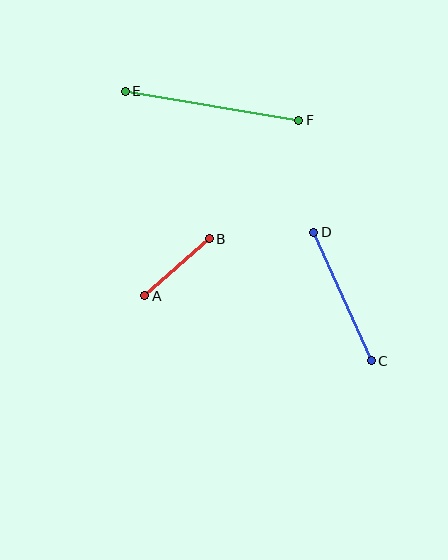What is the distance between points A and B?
The distance is approximately 86 pixels.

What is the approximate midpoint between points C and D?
The midpoint is at approximately (342, 297) pixels.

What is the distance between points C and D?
The distance is approximately 141 pixels.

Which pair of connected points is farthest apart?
Points E and F are farthest apart.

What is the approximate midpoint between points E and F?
The midpoint is at approximately (212, 106) pixels.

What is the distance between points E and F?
The distance is approximately 176 pixels.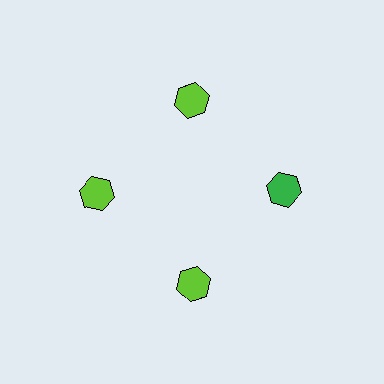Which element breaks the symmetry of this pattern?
The green hexagon at roughly the 3 o'clock position breaks the symmetry. All other shapes are lime hexagons.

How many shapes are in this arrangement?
There are 4 shapes arranged in a ring pattern.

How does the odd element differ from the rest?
It has a different color: green instead of lime.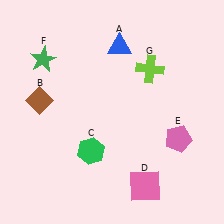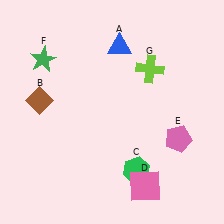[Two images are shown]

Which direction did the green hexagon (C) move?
The green hexagon (C) moved right.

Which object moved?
The green hexagon (C) moved right.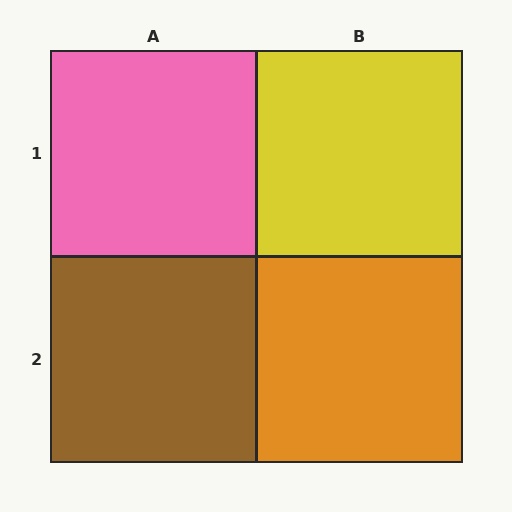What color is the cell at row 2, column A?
Brown.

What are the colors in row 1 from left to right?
Pink, yellow.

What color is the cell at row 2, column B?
Orange.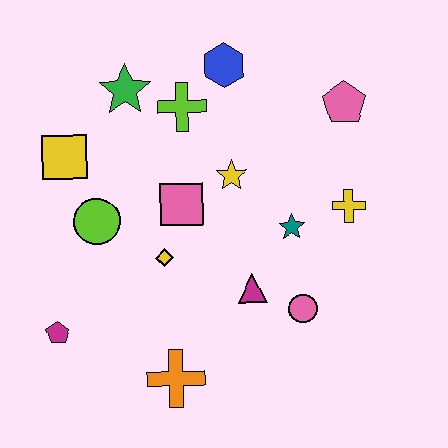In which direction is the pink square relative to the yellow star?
The pink square is to the left of the yellow star.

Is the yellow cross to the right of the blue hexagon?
Yes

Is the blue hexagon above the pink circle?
Yes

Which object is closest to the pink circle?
The magenta triangle is closest to the pink circle.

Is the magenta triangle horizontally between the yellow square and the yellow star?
No